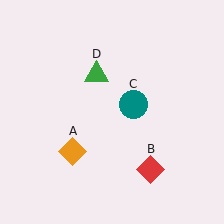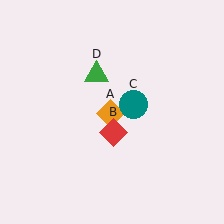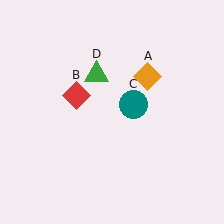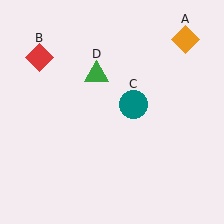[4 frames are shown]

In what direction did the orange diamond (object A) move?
The orange diamond (object A) moved up and to the right.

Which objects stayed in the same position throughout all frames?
Teal circle (object C) and green triangle (object D) remained stationary.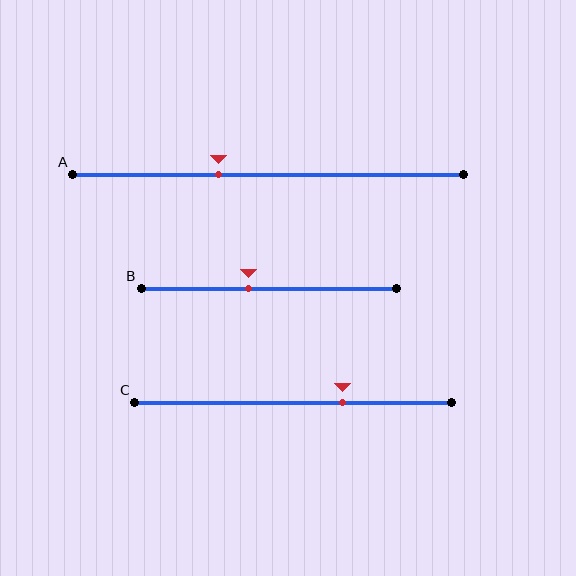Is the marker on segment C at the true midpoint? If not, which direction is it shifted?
No, the marker on segment C is shifted to the right by about 16% of the segment length.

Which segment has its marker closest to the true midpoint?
Segment B has its marker closest to the true midpoint.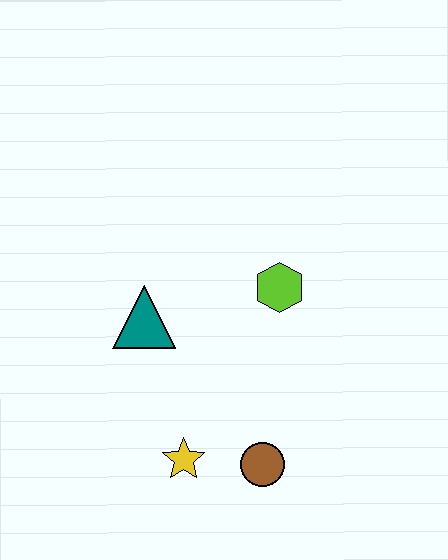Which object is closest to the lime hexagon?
The teal triangle is closest to the lime hexagon.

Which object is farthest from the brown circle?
The teal triangle is farthest from the brown circle.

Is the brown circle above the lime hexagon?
No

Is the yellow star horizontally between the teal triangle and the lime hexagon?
Yes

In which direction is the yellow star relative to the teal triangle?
The yellow star is below the teal triangle.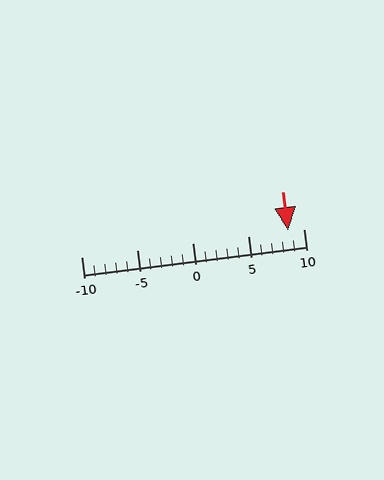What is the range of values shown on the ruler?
The ruler shows values from -10 to 10.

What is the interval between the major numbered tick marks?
The major tick marks are spaced 5 units apart.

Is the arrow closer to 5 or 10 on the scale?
The arrow is closer to 10.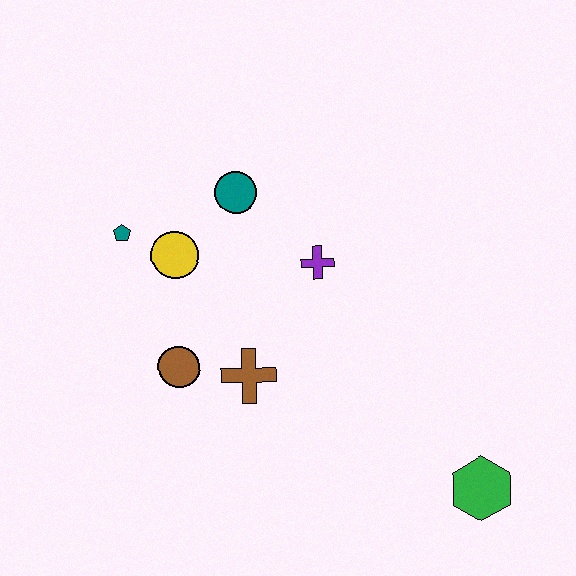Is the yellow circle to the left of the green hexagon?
Yes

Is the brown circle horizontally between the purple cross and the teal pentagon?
Yes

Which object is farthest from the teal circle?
The green hexagon is farthest from the teal circle.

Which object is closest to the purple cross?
The teal circle is closest to the purple cross.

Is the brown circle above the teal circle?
No